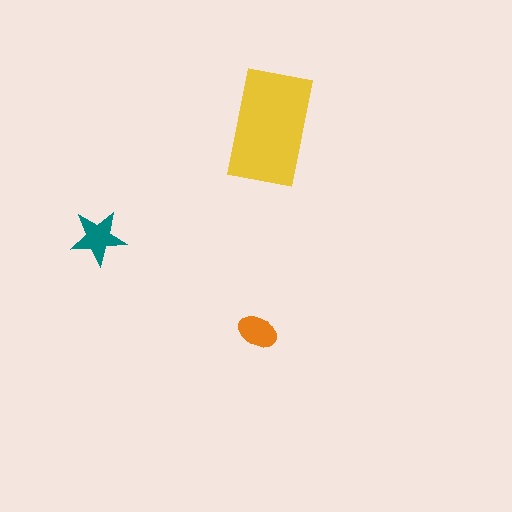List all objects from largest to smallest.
The yellow rectangle, the teal star, the orange ellipse.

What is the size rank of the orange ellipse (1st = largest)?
3rd.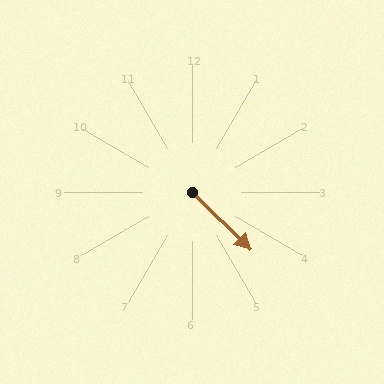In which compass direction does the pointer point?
Southeast.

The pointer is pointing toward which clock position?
Roughly 4 o'clock.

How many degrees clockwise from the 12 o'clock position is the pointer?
Approximately 135 degrees.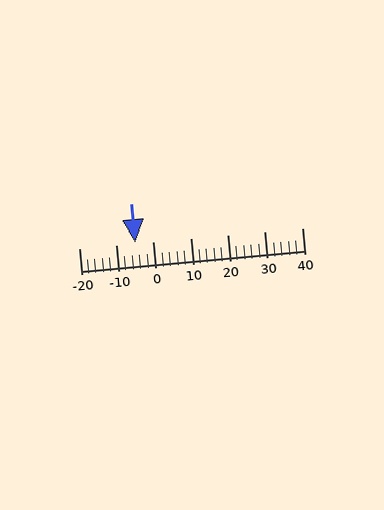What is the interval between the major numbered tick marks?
The major tick marks are spaced 10 units apart.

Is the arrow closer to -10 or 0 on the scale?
The arrow is closer to 0.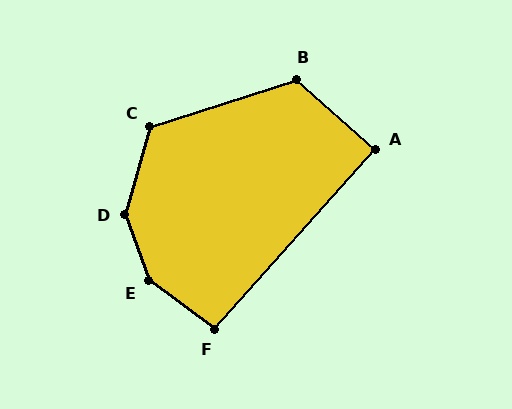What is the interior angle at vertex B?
Approximately 120 degrees (obtuse).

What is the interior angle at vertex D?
Approximately 144 degrees (obtuse).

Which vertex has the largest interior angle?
E, at approximately 146 degrees.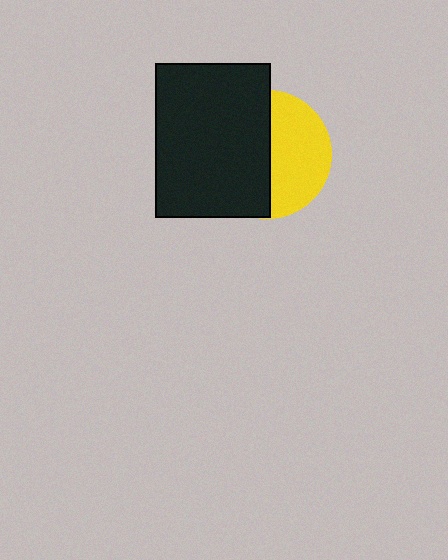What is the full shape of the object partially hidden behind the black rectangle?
The partially hidden object is a yellow circle.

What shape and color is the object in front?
The object in front is a black rectangle.